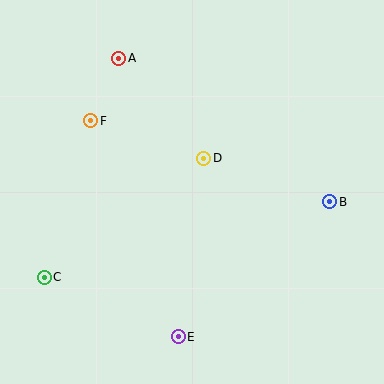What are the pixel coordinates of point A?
Point A is at (119, 58).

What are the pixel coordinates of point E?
Point E is at (178, 337).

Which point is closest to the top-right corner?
Point B is closest to the top-right corner.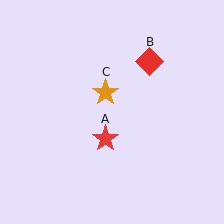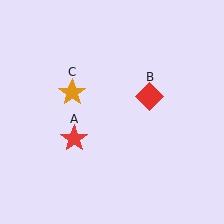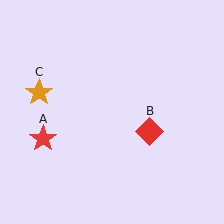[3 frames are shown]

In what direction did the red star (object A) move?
The red star (object A) moved left.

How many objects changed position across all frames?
3 objects changed position: red star (object A), red diamond (object B), orange star (object C).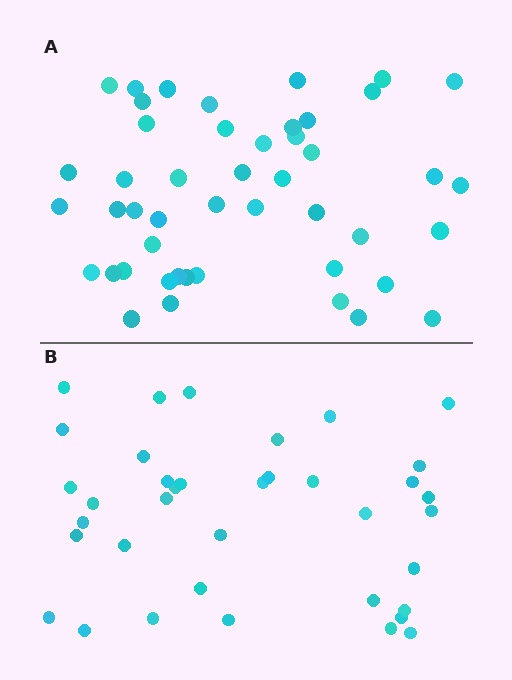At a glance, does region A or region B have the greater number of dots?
Region A (the top region) has more dots.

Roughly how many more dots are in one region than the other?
Region A has roughly 10 or so more dots than region B.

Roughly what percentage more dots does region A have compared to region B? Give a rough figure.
About 25% more.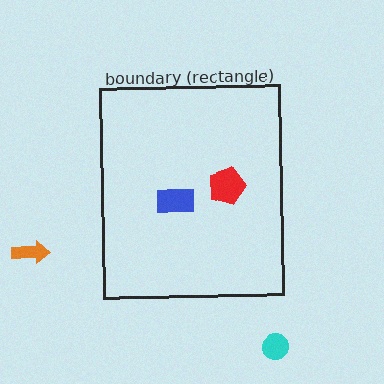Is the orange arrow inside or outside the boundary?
Outside.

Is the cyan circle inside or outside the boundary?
Outside.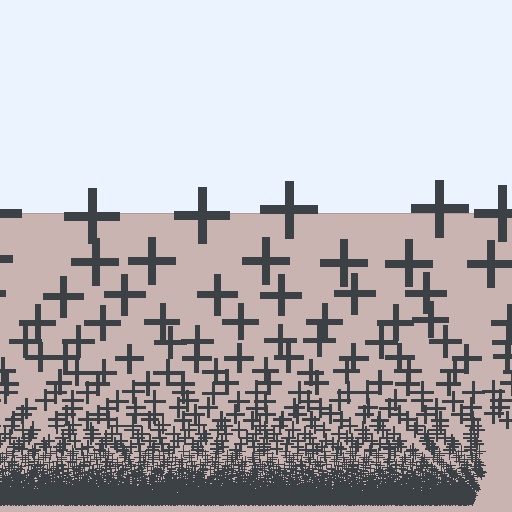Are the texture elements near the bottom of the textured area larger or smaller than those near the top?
Smaller. The gradient is inverted — elements near the bottom are smaller and denser.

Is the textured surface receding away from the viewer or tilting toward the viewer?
The surface appears to tilt toward the viewer. Texture elements get larger and sparser toward the top.